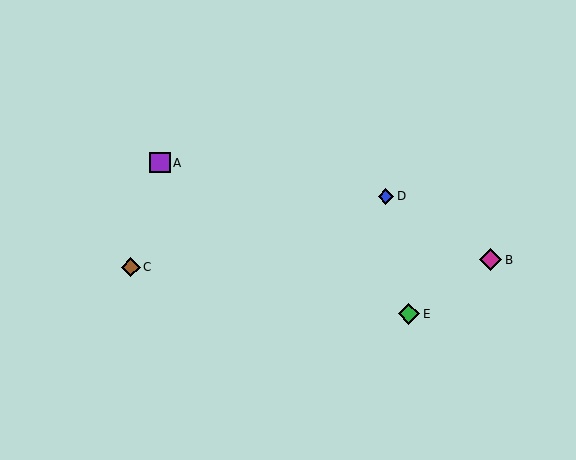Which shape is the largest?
The magenta diamond (labeled B) is the largest.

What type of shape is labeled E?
Shape E is a green diamond.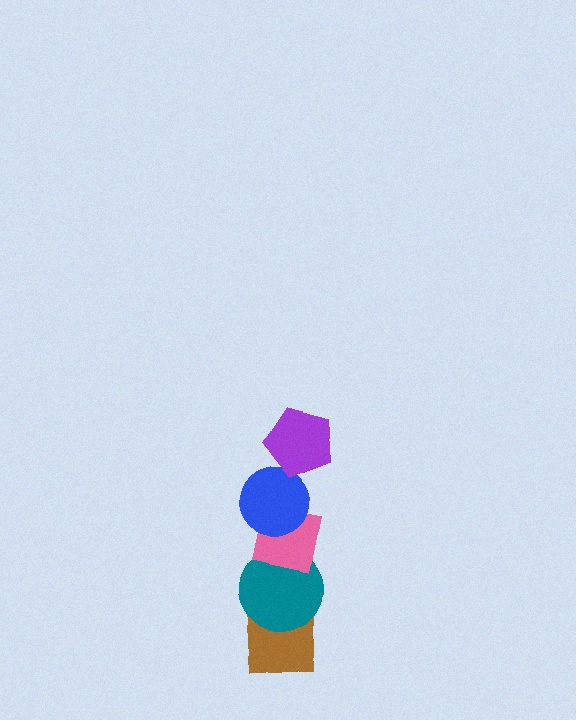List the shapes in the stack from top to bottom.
From top to bottom: the purple pentagon, the blue circle, the pink square, the teal circle, the brown square.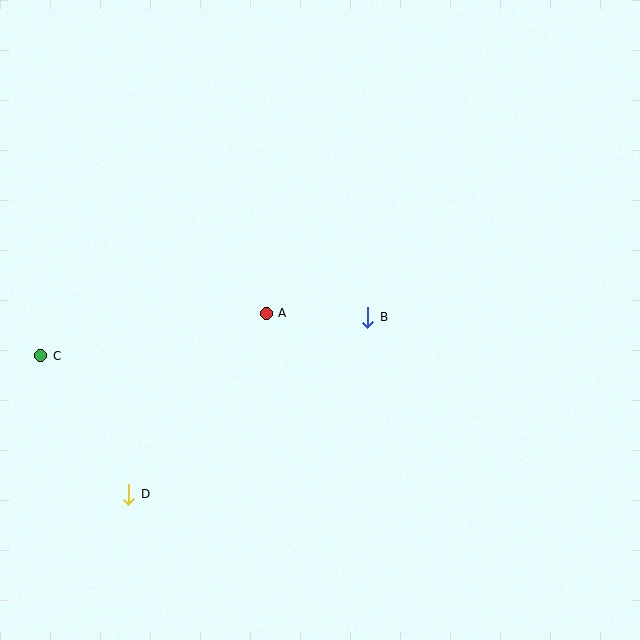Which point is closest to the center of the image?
Point B at (368, 317) is closest to the center.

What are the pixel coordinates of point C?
Point C is at (41, 356).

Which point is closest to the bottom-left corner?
Point D is closest to the bottom-left corner.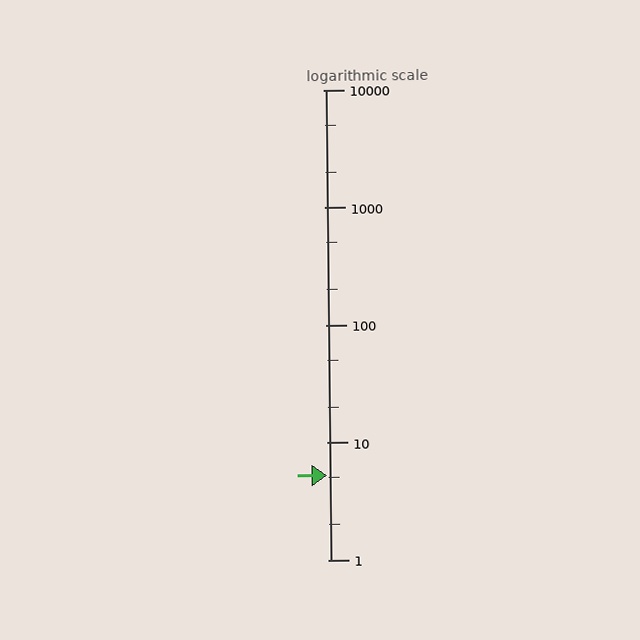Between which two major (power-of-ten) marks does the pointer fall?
The pointer is between 1 and 10.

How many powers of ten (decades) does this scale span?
The scale spans 4 decades, from 1 to 10000.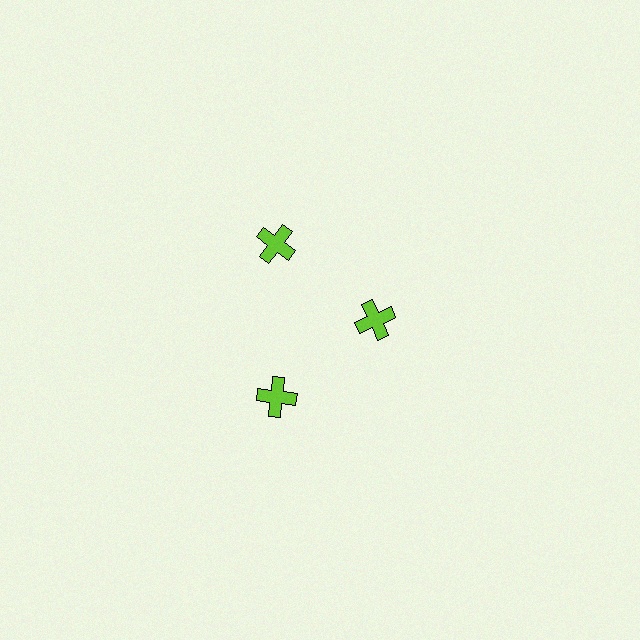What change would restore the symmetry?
The symmetry would be restored by moving it outward, back onto the ring so that all 3 crosses sit at equal angles and equal distance from the center.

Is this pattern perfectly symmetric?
No. The 3 lime crosses are arranged in a ring, but one element near the 3 o'clock position is pulled inward toward the center, breaking the 3-fold rotational symmetry.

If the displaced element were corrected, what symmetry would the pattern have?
It would have 3-fold rotational symmetry — the pattern would map onto itself every 120 degrees.